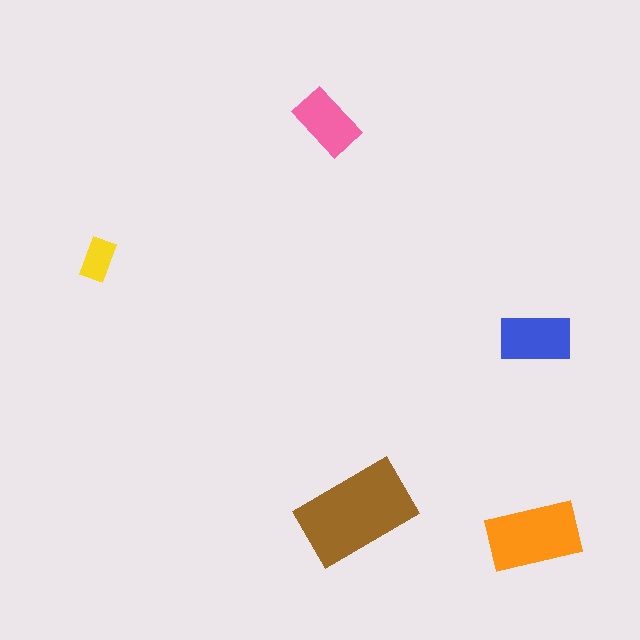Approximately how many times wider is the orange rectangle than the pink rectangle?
About 1.5 times wider.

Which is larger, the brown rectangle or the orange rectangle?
The brown one.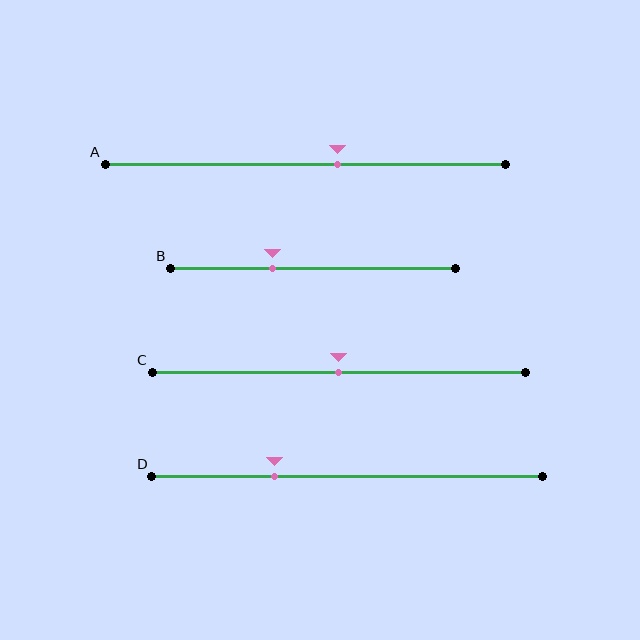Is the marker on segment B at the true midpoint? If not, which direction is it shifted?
No, the marker on segment B is shifted to the left by about 14% of the segment length.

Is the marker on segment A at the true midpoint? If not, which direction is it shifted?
No, the marker on segment A is shifted to the right by about 8% of the segment length.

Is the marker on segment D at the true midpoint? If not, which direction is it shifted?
No, the marker on segment D is shifted to the left by about 19% of the segment length.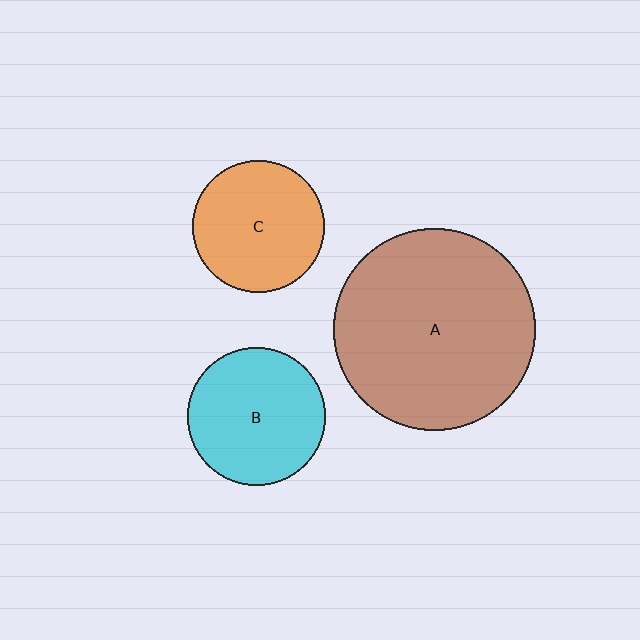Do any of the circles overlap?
No, none of the circles overlap.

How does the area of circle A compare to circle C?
Approximately 2.3 times.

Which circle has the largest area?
Circle A (brown).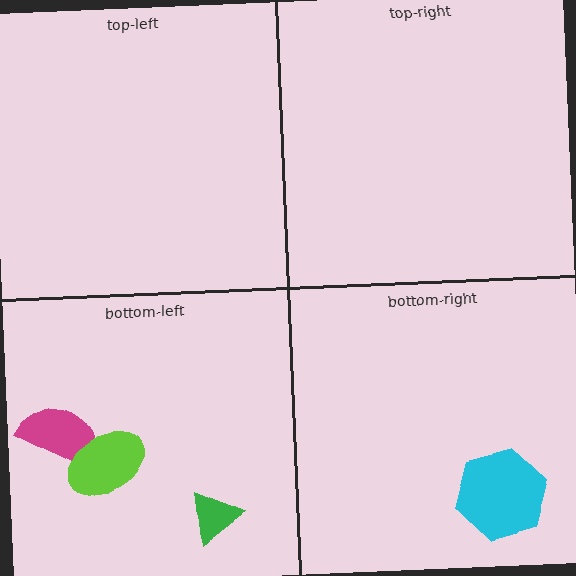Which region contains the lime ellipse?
The bottom-left region.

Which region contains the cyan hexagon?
The bottom-right region.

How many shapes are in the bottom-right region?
1.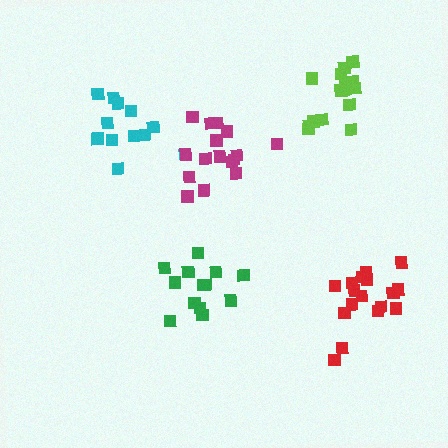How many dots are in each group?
Group 1: 13 dots, Group 2: 12 dots, Group 3: 15 dots, Group 4: 16 dots, Group 5: 17 dots (73 total).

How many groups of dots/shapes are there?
There are 5 groups.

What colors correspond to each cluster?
The clusters are colored: green, cyan, lime, magenta, red.